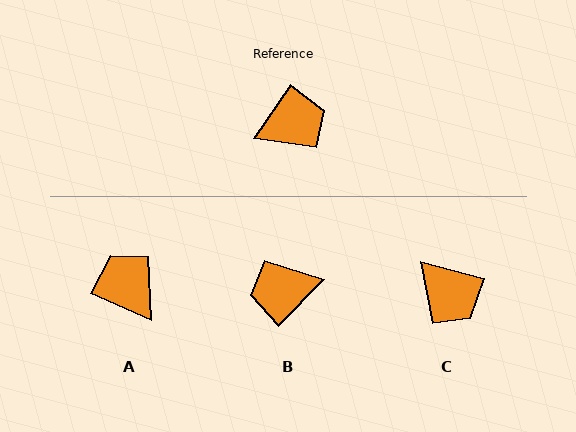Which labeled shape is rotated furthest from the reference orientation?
B, about 171 degrees away.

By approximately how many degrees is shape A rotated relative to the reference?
Approximately 100 degrees counter-clockwise.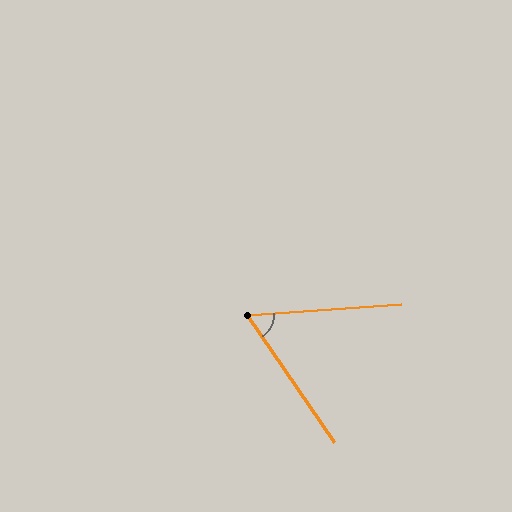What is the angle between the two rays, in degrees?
Approximately 60 degrees.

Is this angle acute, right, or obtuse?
It is acute.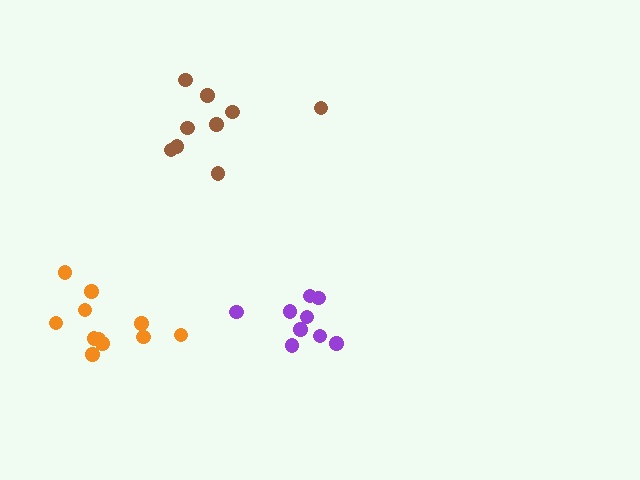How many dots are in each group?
Group 1: 9 dots, Group 2: 11 dots, Group 3: 9 dots (29 total).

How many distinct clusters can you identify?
There are 3 distinct clusters.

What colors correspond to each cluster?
The clusters are colored: brown, orange, purple.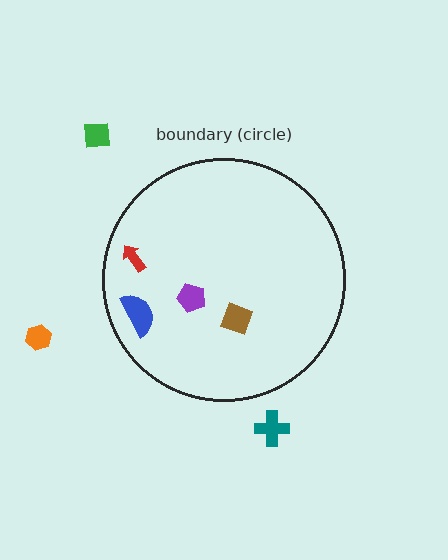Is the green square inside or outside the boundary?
Outside.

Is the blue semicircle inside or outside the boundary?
Inside.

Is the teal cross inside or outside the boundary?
Outside.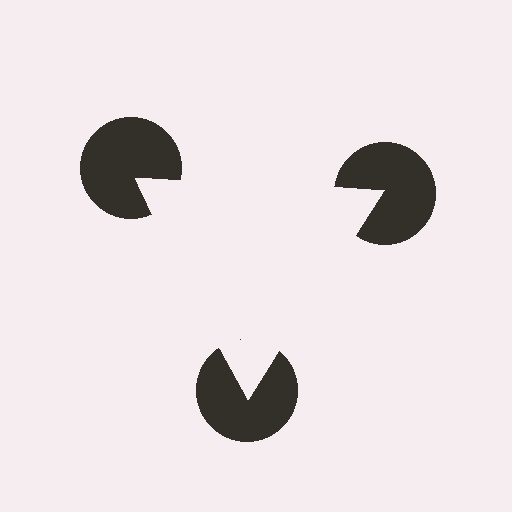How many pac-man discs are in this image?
There are 3 — one at each vertex of the illusory triangle.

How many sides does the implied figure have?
3 sides.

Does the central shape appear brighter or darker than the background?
It typically appears slightly brighter than the background, even though no actual brightness change is drawn.